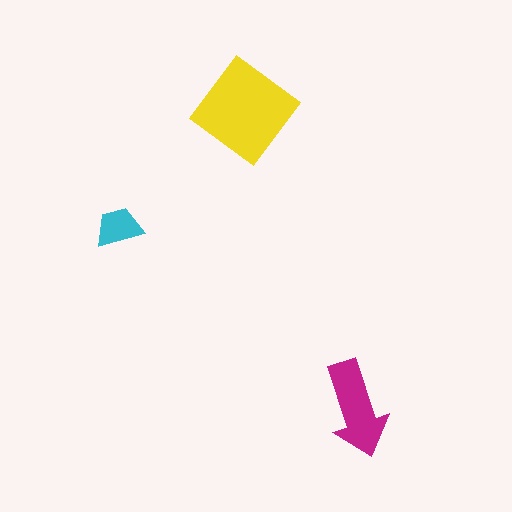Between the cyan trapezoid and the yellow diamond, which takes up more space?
The yellow diamond.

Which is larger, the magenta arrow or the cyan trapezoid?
The magenta arrow.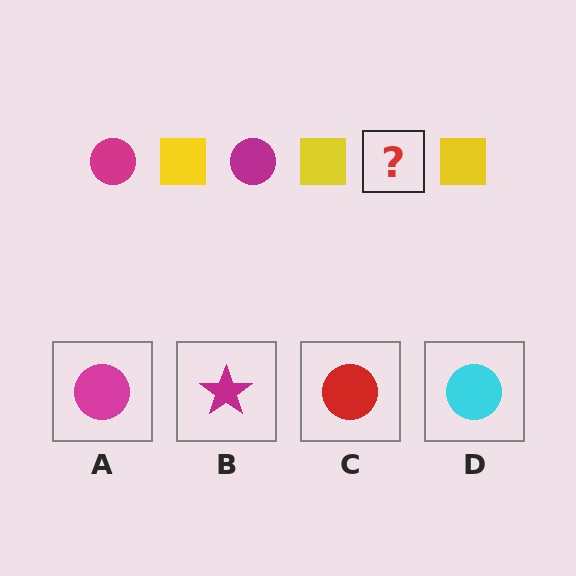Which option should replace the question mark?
Option A.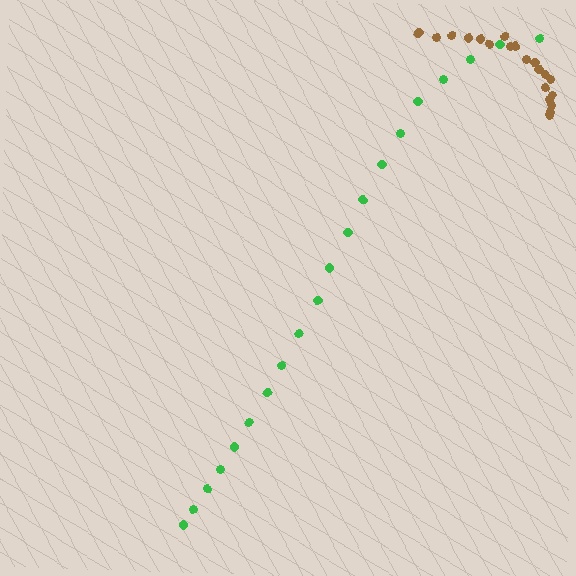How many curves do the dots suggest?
There are 2 distinct paths.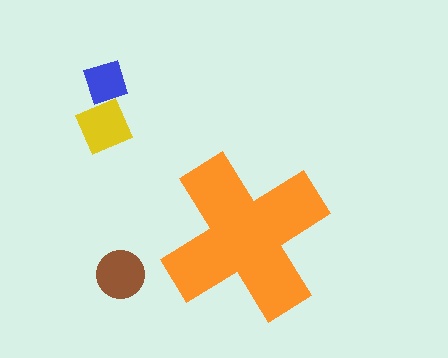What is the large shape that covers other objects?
An orange cross.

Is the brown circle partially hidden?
No, the brown circle is fully visible.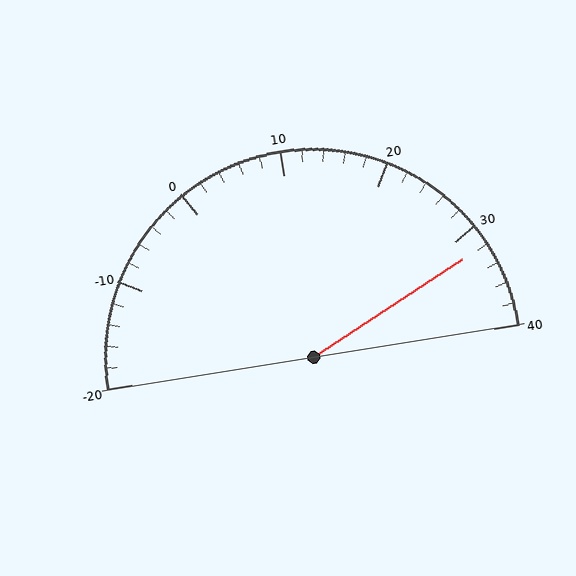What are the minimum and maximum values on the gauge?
The gauge ranges from -20 to 40.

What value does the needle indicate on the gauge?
The needle indicates approximately 32.